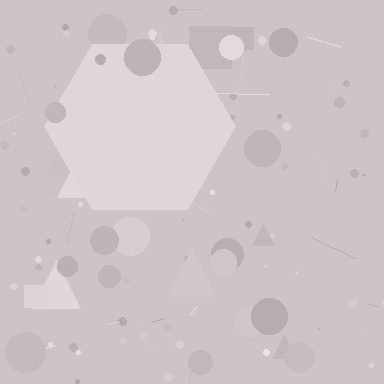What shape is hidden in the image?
A hexagon is hidden in the image.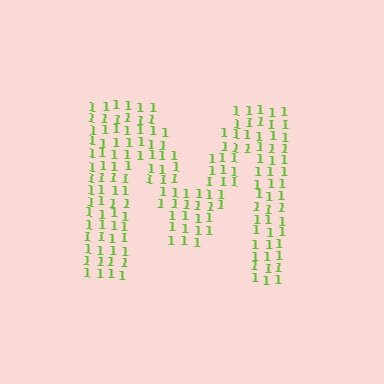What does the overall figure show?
The overall figure shows the letter M.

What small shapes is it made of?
It is made of small digit 1's.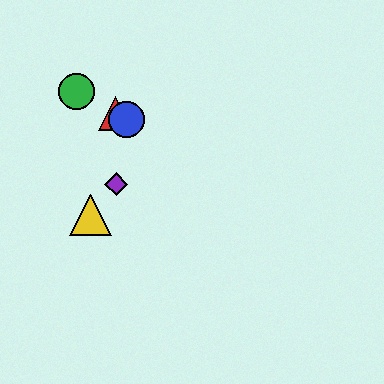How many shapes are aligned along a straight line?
3 shapes (the red triangle, the blue circle, the green circle) are aligned along a straight line.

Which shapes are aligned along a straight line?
The red triangle, the blue circle, the green circle are aligned along a straight line.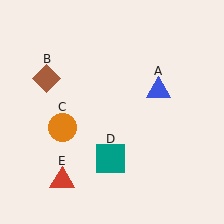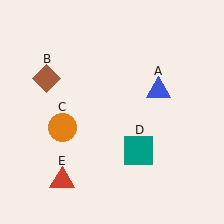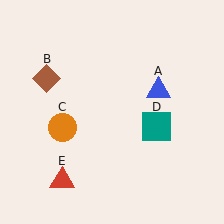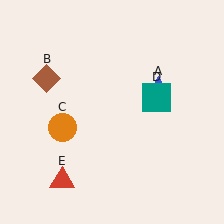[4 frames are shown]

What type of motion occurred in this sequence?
The teal square (object D) rotated counterclockwise around the center of the scene.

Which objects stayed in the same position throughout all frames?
Blue triangle (object A) and brown diamond (object B) and orange circle (object C) and red triangle (object E) remained stationary.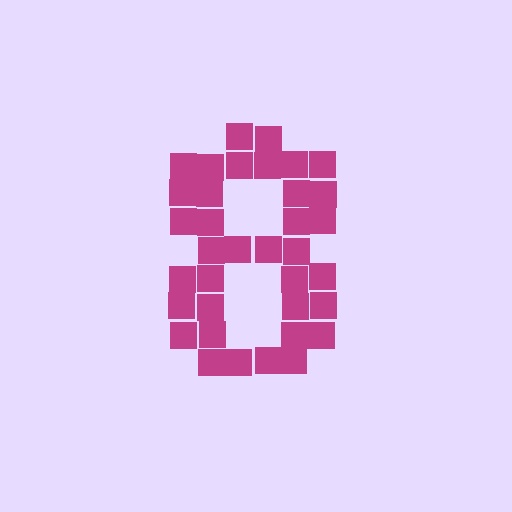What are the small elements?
The small elements are squares.